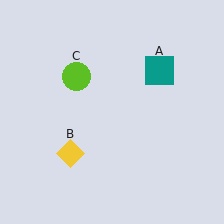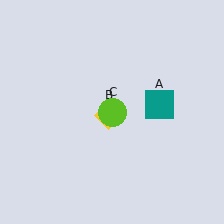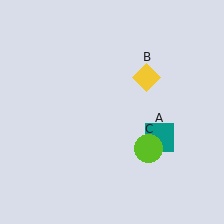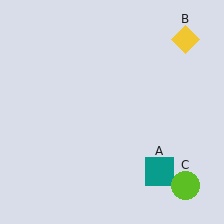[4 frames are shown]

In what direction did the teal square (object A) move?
The teal square (object A) moved down.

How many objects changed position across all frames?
3 objects changed position: teal square (object A), yellow diamond (object B), lime circle (object C).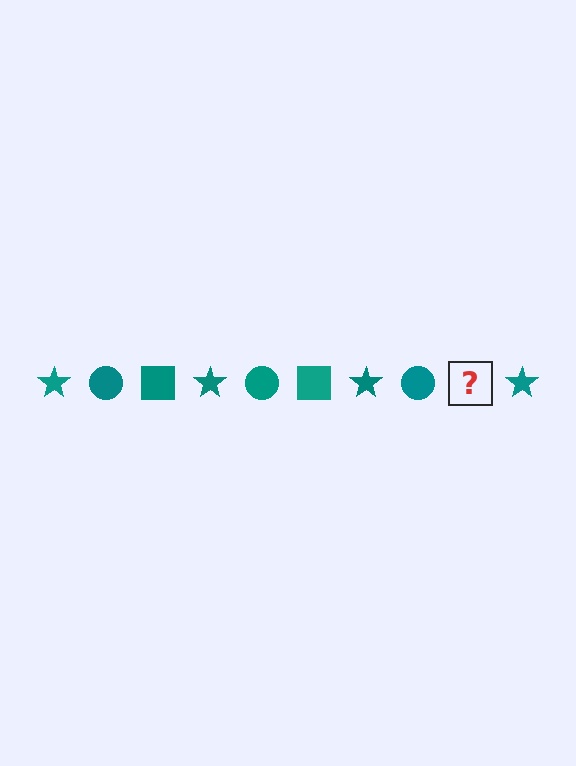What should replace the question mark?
The question mark should be replaced with a teal square.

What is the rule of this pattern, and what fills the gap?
The rule is that the pattern cycles through star, circle, square shapes in teal. The gap should be filled with a teal square.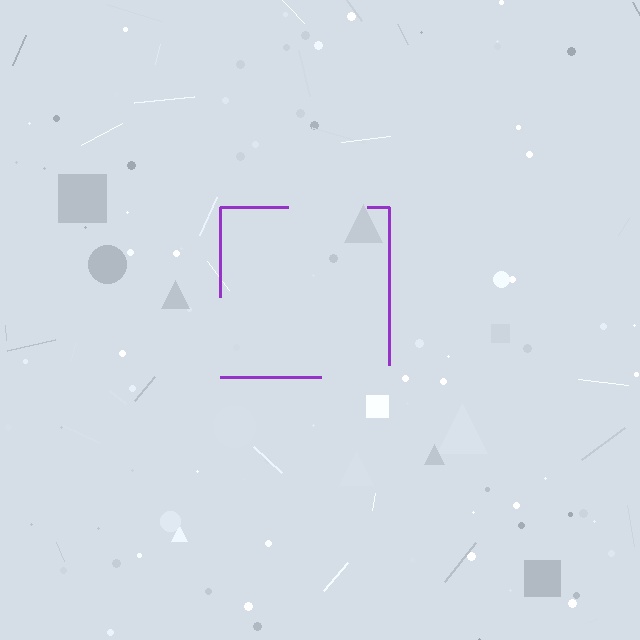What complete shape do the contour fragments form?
The contour fragments form a square.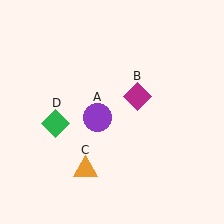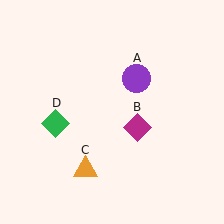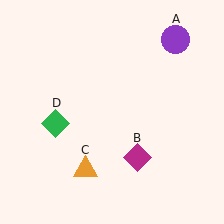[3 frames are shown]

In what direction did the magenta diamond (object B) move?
The magenta diamond (object B) moved down.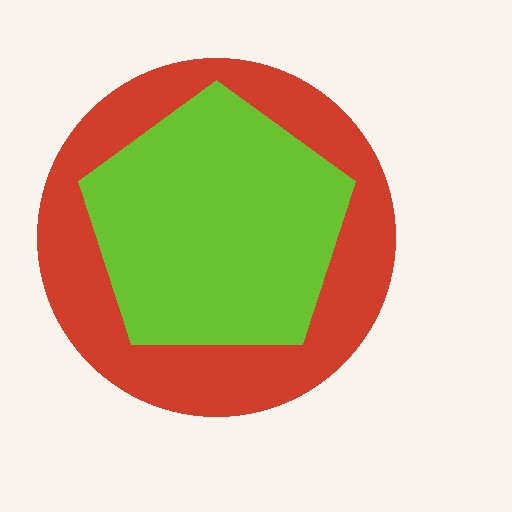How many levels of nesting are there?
2.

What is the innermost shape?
The lime pentagon.